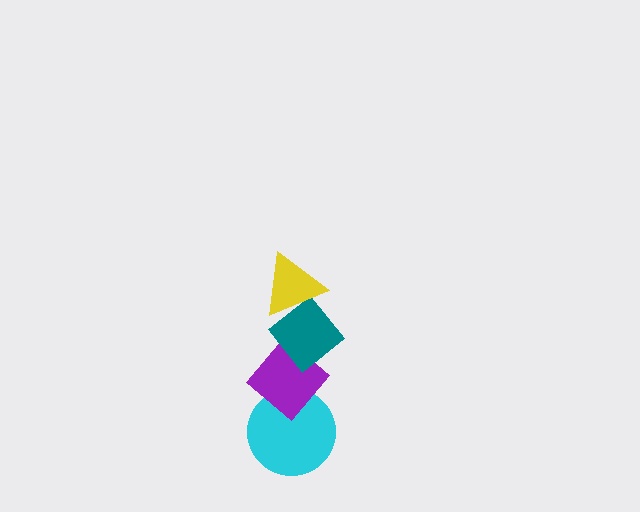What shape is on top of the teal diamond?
The yellow triangle is on top of the teal diamond.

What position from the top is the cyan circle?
The cyan circle is 4th from the top.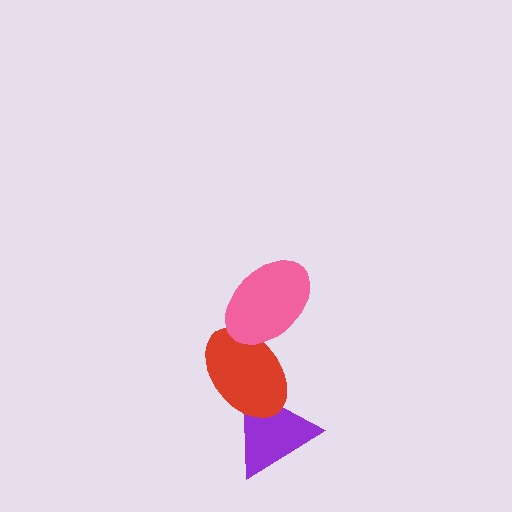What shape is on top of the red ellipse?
The pink ellipse is on top of the red ellipse.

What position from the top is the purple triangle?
The purple triangle is 3rd from the top.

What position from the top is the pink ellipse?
The pink ellipse is 1st from the top.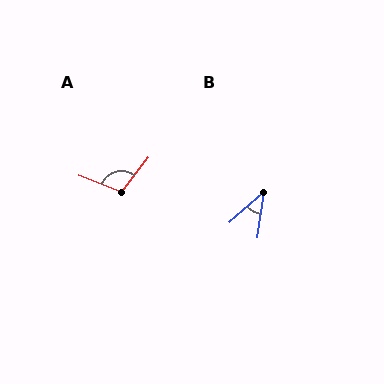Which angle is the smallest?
B, at approximately 41 degrees.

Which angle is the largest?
A, at approximately 106 degrees.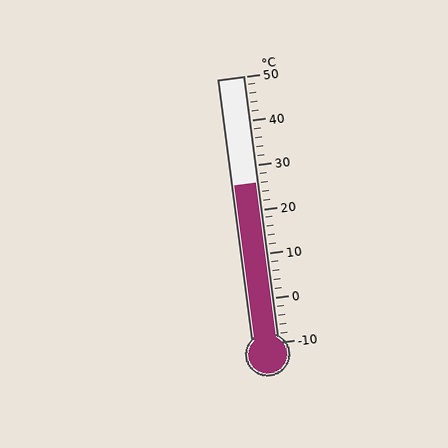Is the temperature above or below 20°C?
The temperature is above 20°C.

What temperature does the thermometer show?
The thermometer shows approximately 26°C.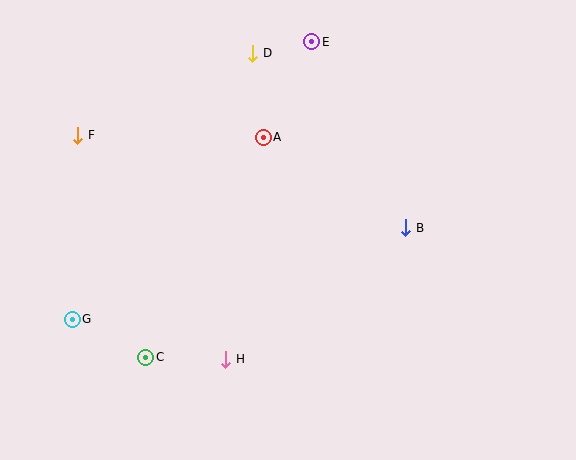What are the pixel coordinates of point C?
Point C is at (146, 357).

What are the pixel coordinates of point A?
Point A is at (263, 137).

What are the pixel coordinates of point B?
Point B is at (406, 228).